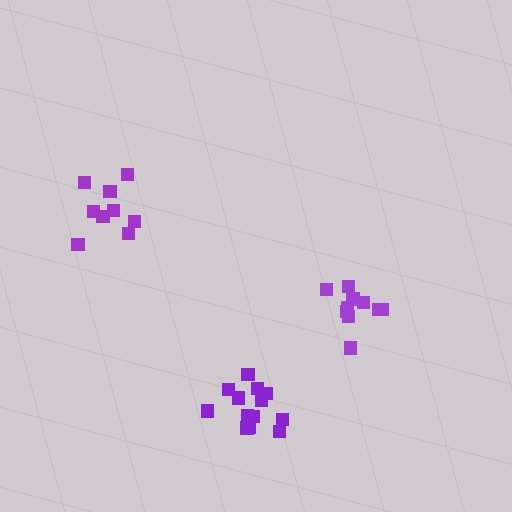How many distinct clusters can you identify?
There are 3 distinct clusters.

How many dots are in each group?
Group 1: 13 dots, Group 2: 10 dots, Group 3: 9 dots (32 total).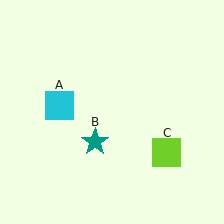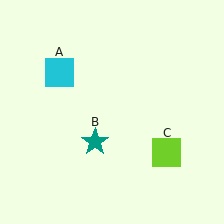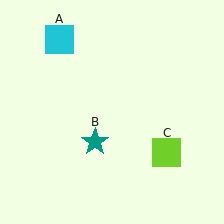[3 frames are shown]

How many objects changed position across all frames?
1 object changed position: cyan square (object A).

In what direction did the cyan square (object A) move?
The cyan square (object A) moved up.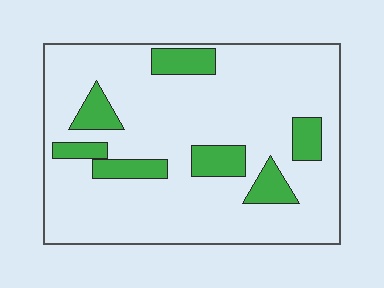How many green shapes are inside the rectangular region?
7.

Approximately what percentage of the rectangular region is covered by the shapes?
Approximately 15%.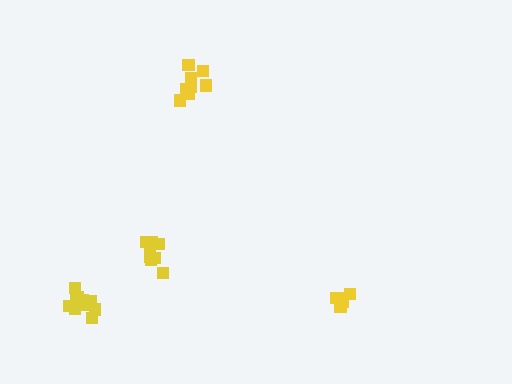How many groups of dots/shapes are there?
There are 4 groups.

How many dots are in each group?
Group 1: 8 dots, Group 2: 7 dots, Group 3: 8 dots, Group 4: 11 dots (34 total).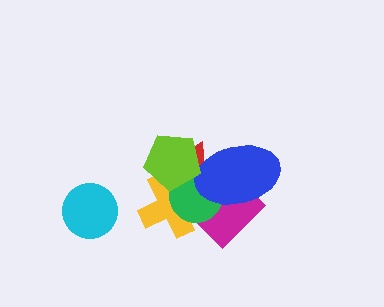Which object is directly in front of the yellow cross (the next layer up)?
The green circle is directly in front of the yellow cross.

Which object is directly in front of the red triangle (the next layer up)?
The magenta diamond is directly in front of the red triangle.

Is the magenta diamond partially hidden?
Yes, it is partially covered by another shape.